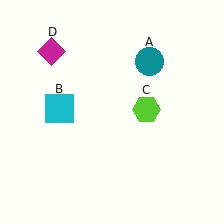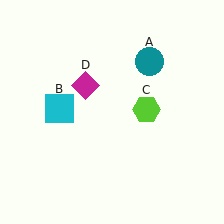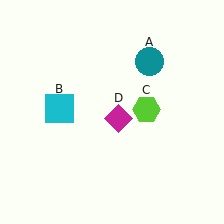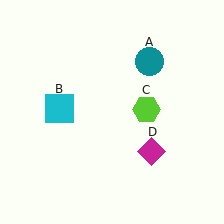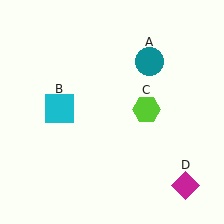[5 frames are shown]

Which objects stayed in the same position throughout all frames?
Teal circle (object A) and cyan square (object B) and lime hexagon (object C) remained stationary.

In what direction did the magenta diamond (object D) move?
The magenta diamond (object D) moved down and to the right.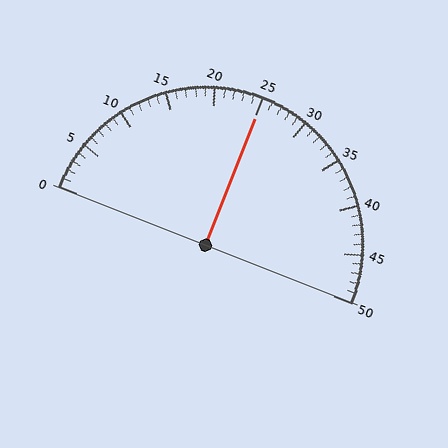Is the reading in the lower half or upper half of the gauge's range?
The reading is in the upper half of the range (0 to 50).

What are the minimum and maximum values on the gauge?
The gauge ranges from 0 to 50.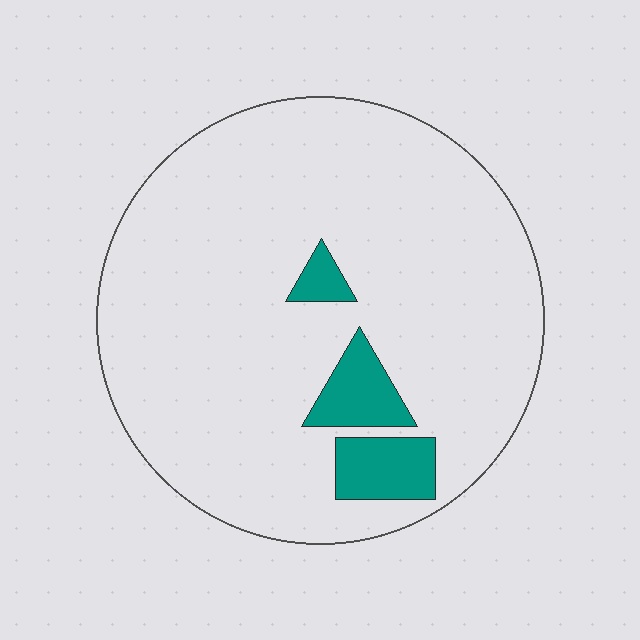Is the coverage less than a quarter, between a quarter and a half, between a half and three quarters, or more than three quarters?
Less than a quarter.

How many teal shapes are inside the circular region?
3.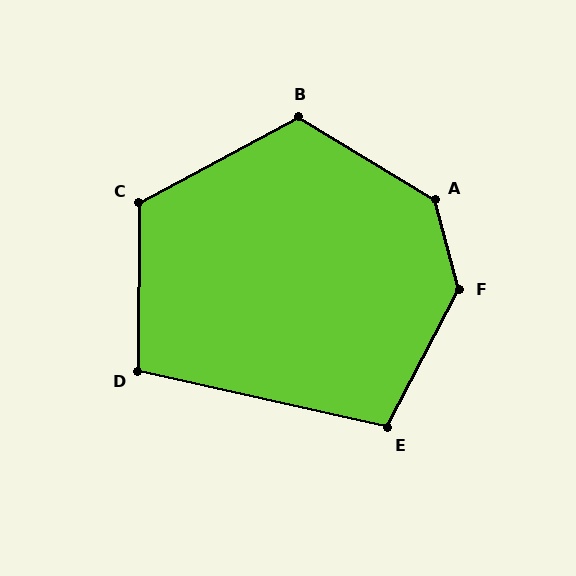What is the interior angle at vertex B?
Approximately 120 degrees (obtuse).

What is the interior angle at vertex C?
Approximately 119 degrees (obtuse).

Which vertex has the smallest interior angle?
D, at approximately 102 degrees.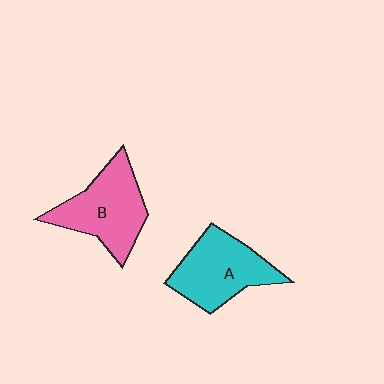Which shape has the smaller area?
Shape A (cyan).